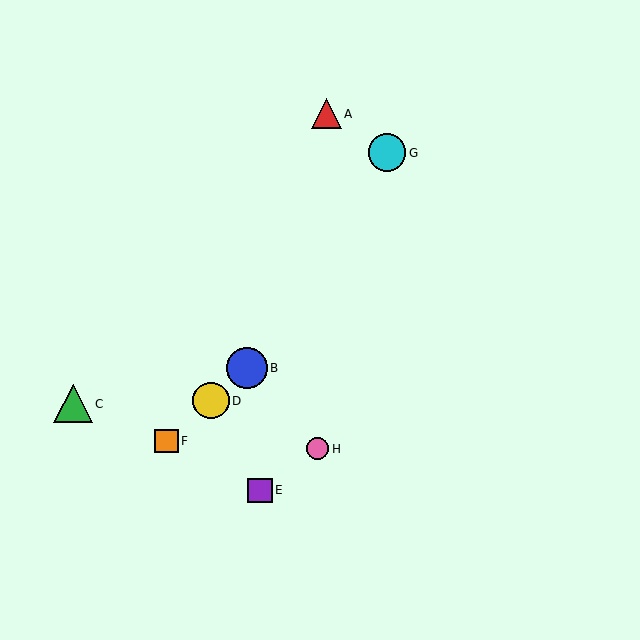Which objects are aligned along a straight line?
Objects B, D, F are aligned along a straight line.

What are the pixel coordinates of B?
Object B is at (247, 368).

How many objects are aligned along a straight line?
3 objects (B, D, F) are aligned along a straight line.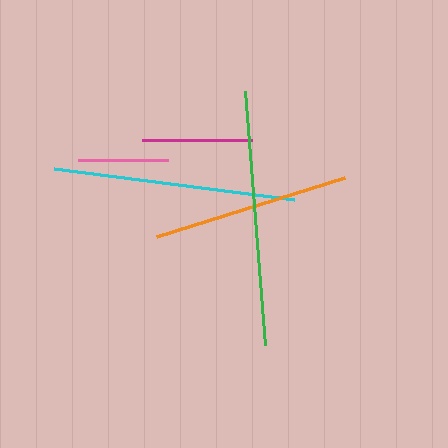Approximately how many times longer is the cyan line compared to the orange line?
The cyan line is approximately 1.2 times the length of the orange line.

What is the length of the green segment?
The green segment is approximately 255 pixels long.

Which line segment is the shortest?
The pink line is the shortest at approximately 90 pixels.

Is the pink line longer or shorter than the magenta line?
The magenta line is longer than the pink line.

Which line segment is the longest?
The green line is the longest at approximately 255 pixels.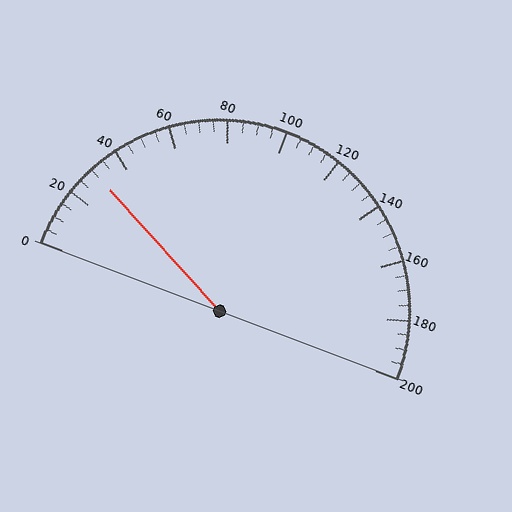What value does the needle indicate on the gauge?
The needle indicates approximately 30.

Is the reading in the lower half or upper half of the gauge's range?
The reading is in the lower half of the range (0 to 200).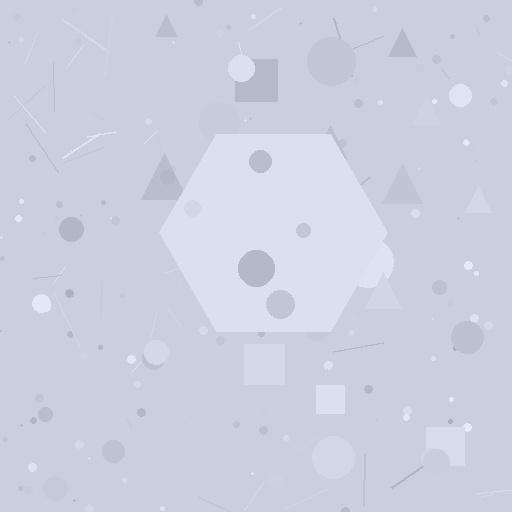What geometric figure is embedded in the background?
A hexagon is embedded in the background.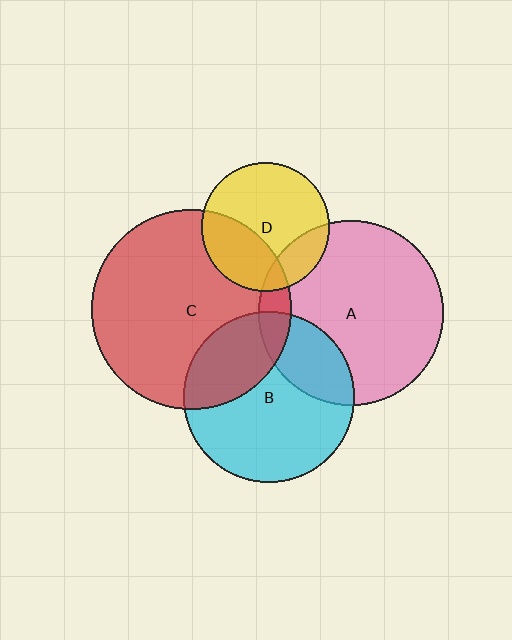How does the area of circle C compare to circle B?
Approximately 1.4 times.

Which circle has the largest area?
Circle C (red).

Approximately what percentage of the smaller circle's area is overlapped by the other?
Approximately 20%.